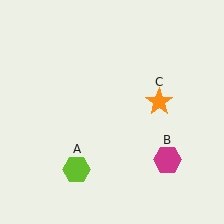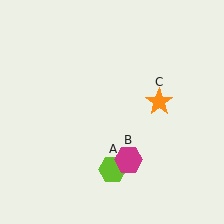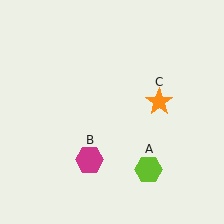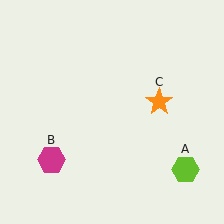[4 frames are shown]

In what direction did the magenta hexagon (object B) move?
The magenta hexagon (object B) moved left.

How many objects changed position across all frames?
2 objects changed position: lime hexagon (object A), magenta hexagon (object B).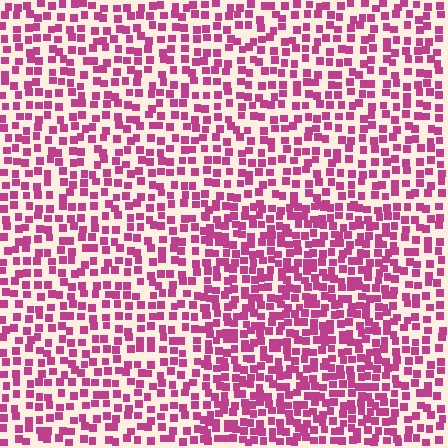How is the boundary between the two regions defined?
The boundary is defined by a change in element density (approximately 1.6x ratio). All elements are the same color, size, and shape.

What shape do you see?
I see a rectangle.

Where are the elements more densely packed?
The elements are more densely packed inside the rectangle boundary.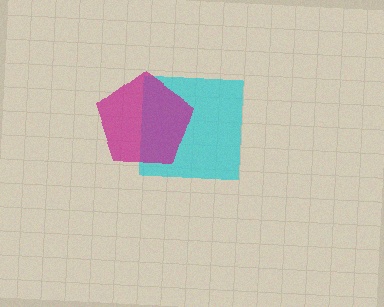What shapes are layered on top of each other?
The layered shapes are: a cyan square, a magenta pentagon.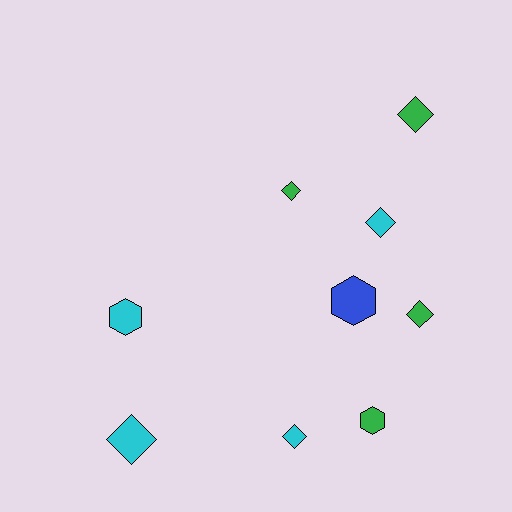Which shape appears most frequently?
Diamond, with 6 objects.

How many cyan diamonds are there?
There are 3 cyan diamonds.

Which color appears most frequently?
Green, with 4 objects.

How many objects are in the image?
There are 9 objects.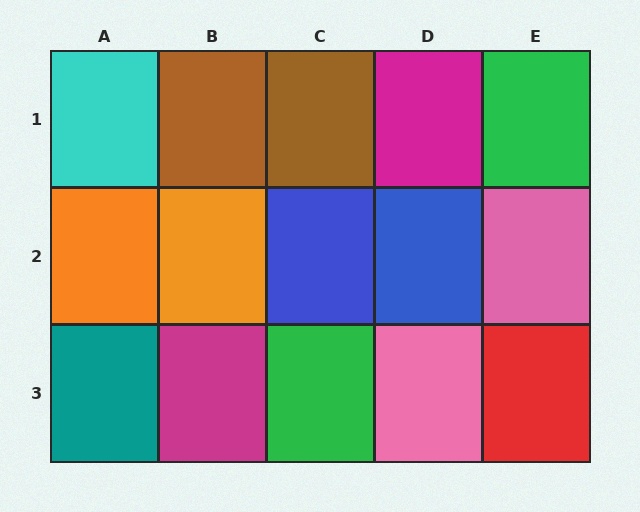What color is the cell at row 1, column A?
Cyan.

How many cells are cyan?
1 cell is cyan.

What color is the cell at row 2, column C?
Blue.